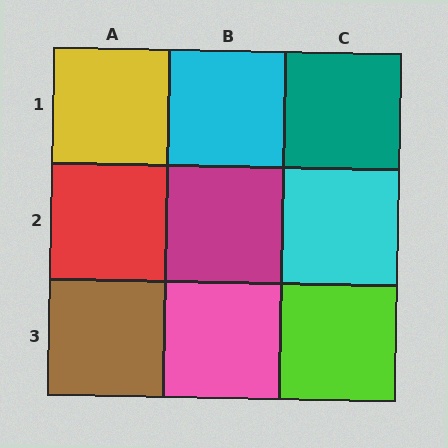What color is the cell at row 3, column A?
Brown.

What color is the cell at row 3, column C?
Lime.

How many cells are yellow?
1 cell is yellow.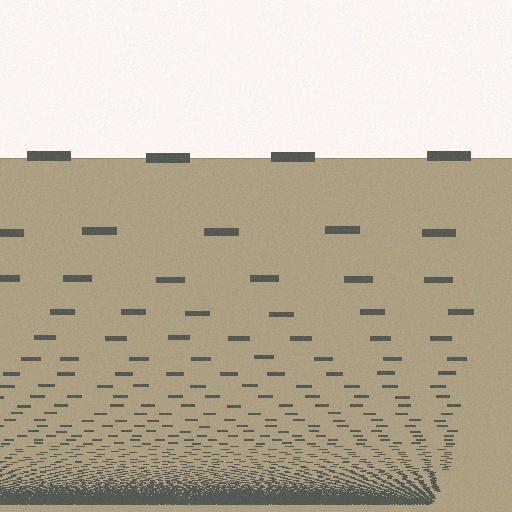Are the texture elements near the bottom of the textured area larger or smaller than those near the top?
Smaller. The gradient is inverted — elements near the bottom are smaller and denser.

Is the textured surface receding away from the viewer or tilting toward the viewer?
The surface appears to tilt toward the viewer. Texture elements get larger and sparser toward the top.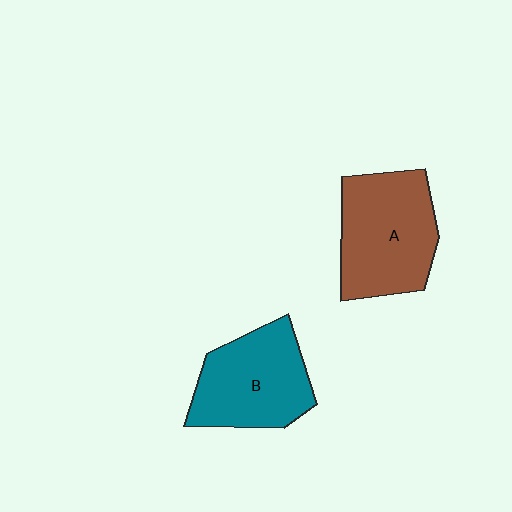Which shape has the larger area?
Shape A (brown).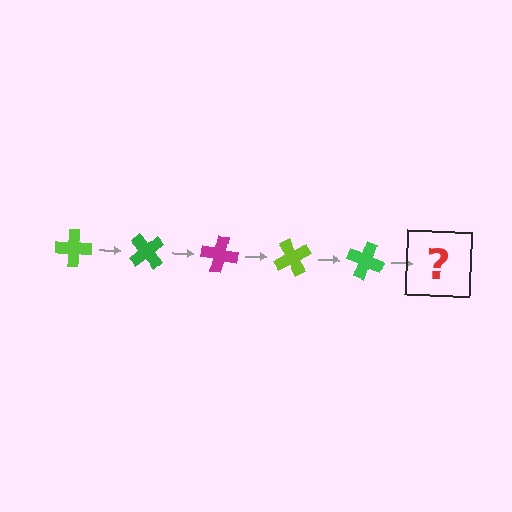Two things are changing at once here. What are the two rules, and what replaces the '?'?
The two rules are that it rotates 50 degrees each step and the color cycles through lime, green, and magenta. The '?' should be a magenta cross, rotated 250 degrees from the start.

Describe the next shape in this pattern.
It should be a magenta cross, rotated 250 degrees from the start.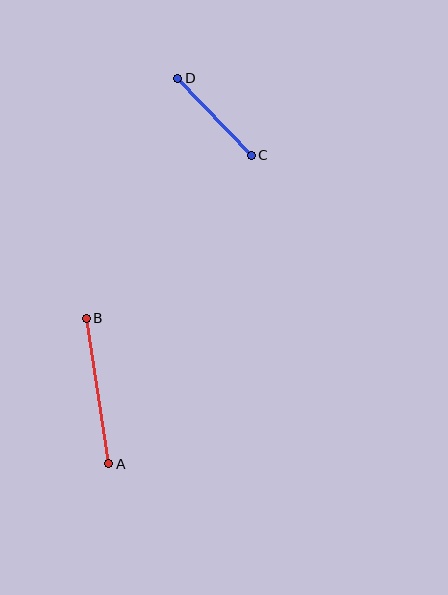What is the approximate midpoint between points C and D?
The midpoint is at approximately (214, 117) pixels.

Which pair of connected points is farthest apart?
Points A and B are farthest apart.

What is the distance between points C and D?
The distance is approximately 107 pixels.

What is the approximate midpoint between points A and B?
The midpoint is at approximately (98, 391) pixels.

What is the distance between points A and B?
The distance is approximately 147 pixels.